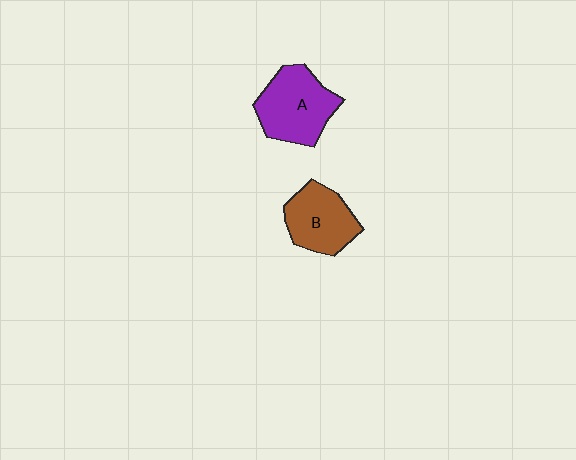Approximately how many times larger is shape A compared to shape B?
Approximately 1.2 times.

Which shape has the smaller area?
Shape B (brown).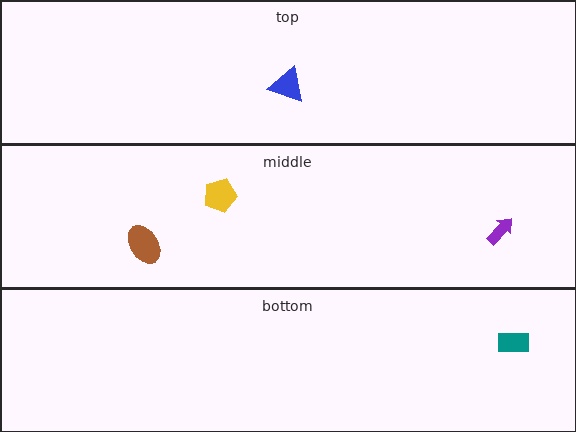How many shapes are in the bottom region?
1.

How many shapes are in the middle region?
3.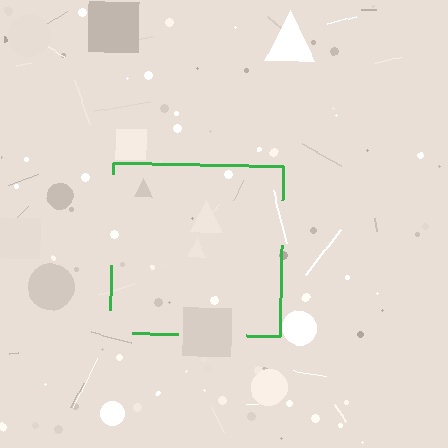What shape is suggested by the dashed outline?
The dashed outline suggests a square.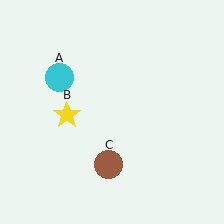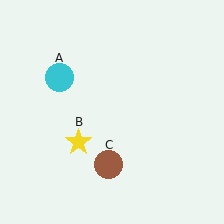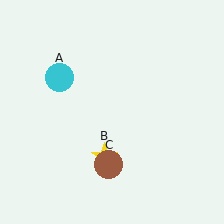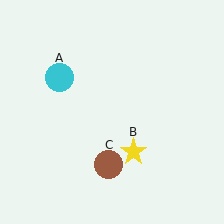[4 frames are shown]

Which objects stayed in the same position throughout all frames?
Cyan circle (object A) and brown circle (object C) remained stationary.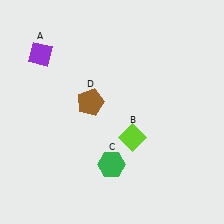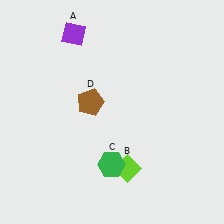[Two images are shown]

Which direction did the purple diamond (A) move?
The purple diamond (A) moved right.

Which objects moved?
The objects that moved are: the purple diamond (A), the lime diamond (B).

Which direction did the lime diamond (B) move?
The lime diamond (B) moved down.